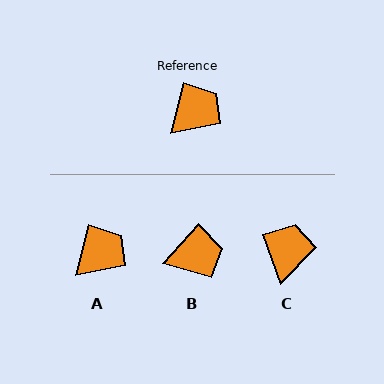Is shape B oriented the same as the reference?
No, it is off by about 28 degrees.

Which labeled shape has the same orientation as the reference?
A.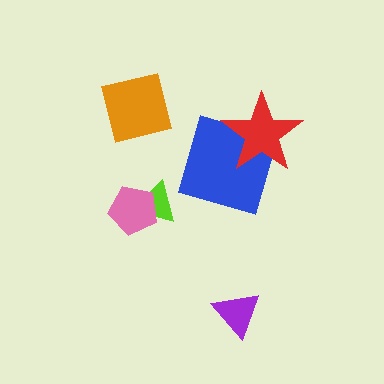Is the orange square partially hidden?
No, no other shape covers it.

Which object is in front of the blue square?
The red star is in front of the blue square.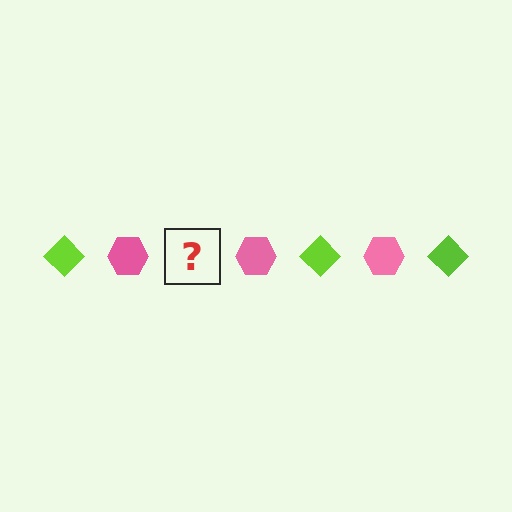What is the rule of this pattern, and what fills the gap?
The rule is that the pattern alternates between lime diamond and pink hexagon. The gap should be filled with a lime diamond.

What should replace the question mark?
The question mark should be replaced with a lime diamond.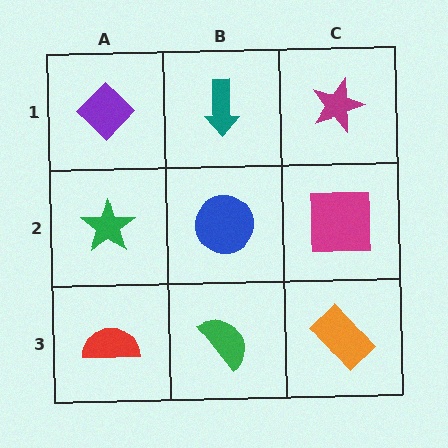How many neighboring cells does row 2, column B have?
4.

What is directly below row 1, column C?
A magenta square.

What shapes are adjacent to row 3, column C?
A magenta square (row 2, column C), a green semicircle (row 3, column B).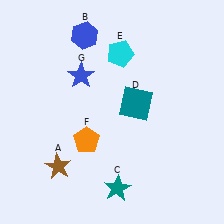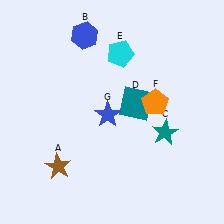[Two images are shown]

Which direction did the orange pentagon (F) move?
The orange pentagon (F) moved right.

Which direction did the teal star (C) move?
The teal star (C) moved up.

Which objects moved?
The objects that moved are: the teal star (C), the orange pentagon (F), the blue star (G).